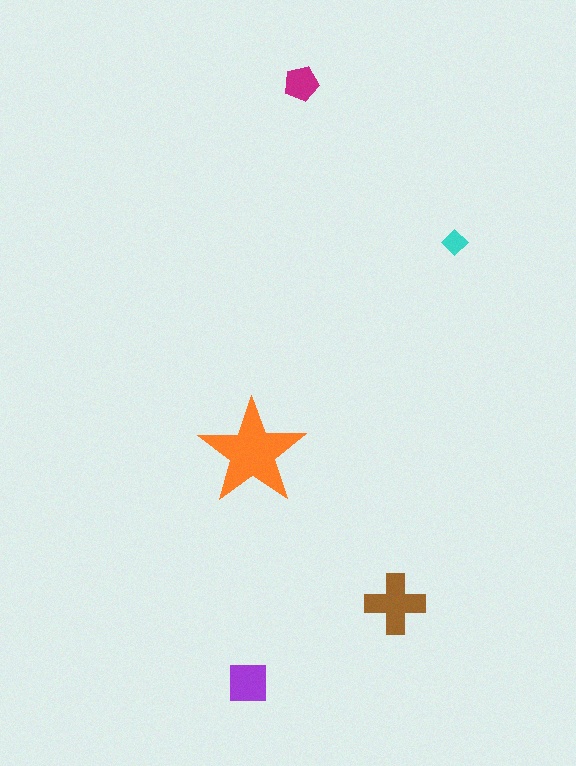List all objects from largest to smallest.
The orange star, the brown cross, the purple square, the magenta pentagon, the cyan diamond.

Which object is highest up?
The magenta pentagon is topmost.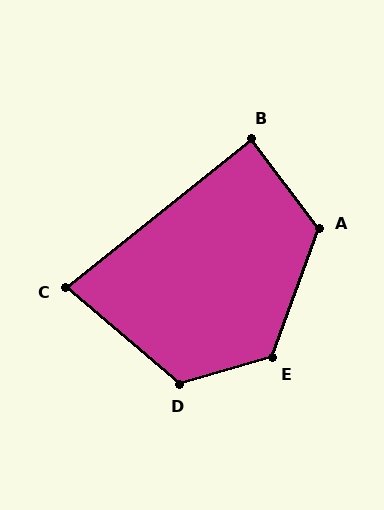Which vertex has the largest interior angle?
E, at approximately 126 degrees.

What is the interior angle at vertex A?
Approximately 123 degrees (obtuse).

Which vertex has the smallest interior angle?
C, at approximately 79 degrees.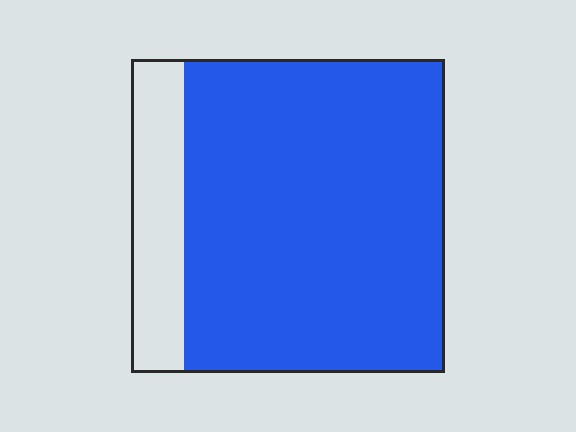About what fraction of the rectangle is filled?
About five sixths (5/6).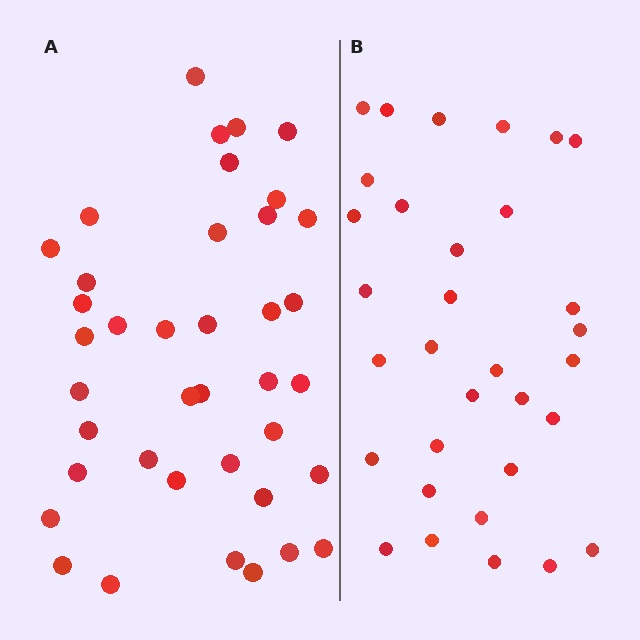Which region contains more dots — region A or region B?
Region A (the left region) has more dots.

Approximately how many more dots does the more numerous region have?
Region A has roughly 8 or so more dots than region B.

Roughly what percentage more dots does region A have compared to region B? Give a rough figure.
About 20% more.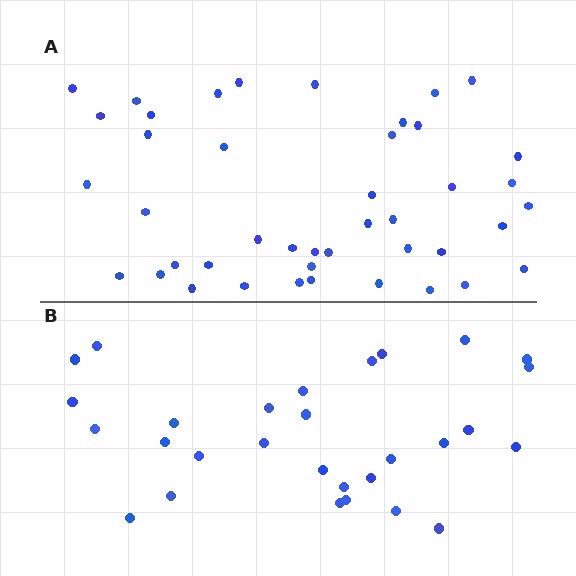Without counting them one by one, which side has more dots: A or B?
Region A (the top region) has more dots.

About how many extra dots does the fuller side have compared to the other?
Region A has approximately 15 more dots than region B.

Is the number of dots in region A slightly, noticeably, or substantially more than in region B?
Region A has substantially more. The ratio is roughly 1.5 to 1.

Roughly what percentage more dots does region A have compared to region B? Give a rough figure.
About 50% more.